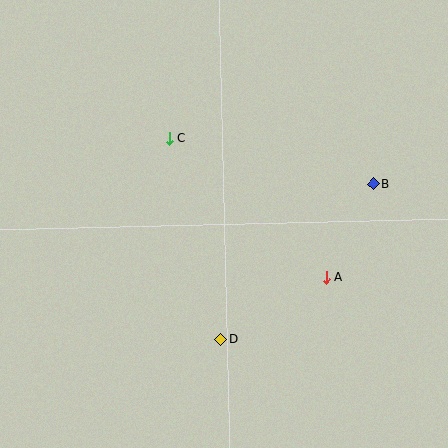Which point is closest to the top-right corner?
Point B is closest to the top-right corner.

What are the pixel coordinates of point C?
Point C is at (169, 139).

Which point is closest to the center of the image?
Point C at (169, 139) is closest to the center.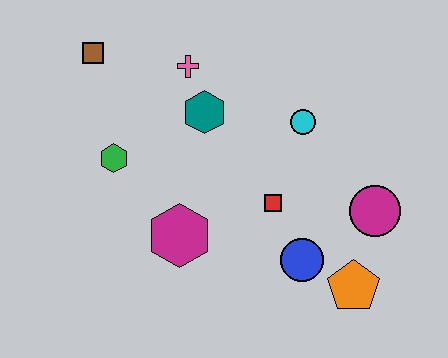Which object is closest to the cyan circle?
The red square is closest to the cyan circle.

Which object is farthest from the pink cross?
The orange pentagon is farthest from the pink cross.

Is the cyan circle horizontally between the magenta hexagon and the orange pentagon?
Yes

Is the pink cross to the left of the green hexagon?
No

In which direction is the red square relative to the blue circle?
The red square is above the blue circle.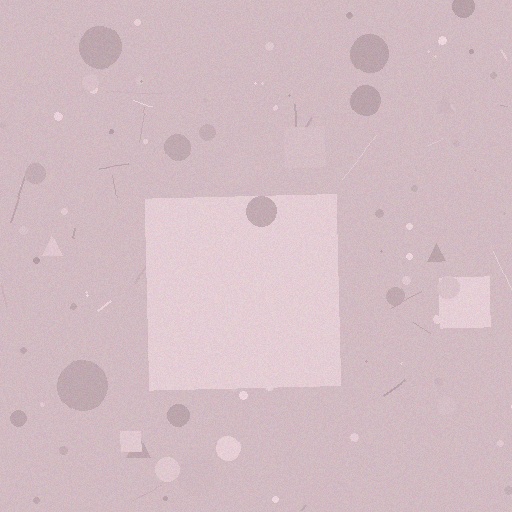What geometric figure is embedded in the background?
A square is embedded in the background.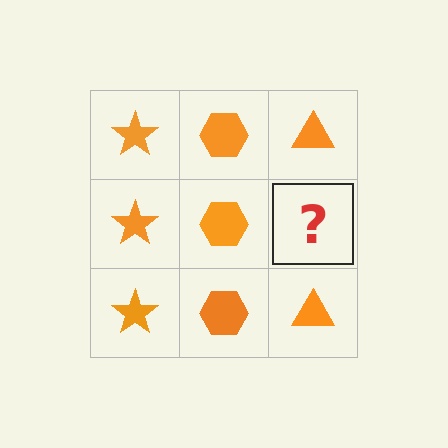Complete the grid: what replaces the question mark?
The question mark should be replaced with an orange triangle.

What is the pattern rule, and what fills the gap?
The rule is that each column has a consistent shape. The gap should be filled with an orange triangle.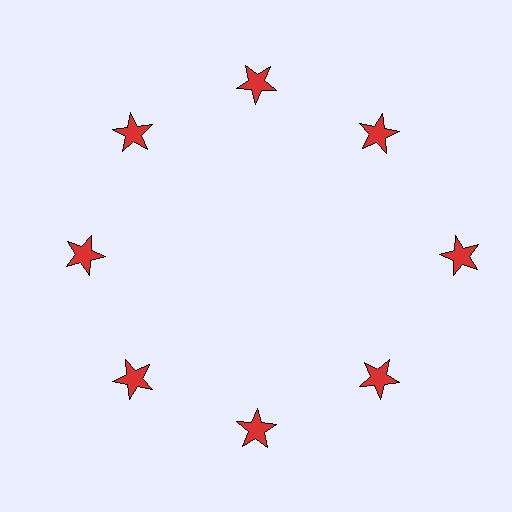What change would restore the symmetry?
The symmetry would be restored by moving it inward, back onto the ring so that all 8 stars sit at equal angles and equal distance from the center.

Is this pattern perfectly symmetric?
No. The 8 red stars are arranged in a ring, but one element near the 3 o'clock position is pushed outward from the center, breaking the 8-fold rotational symmetry.